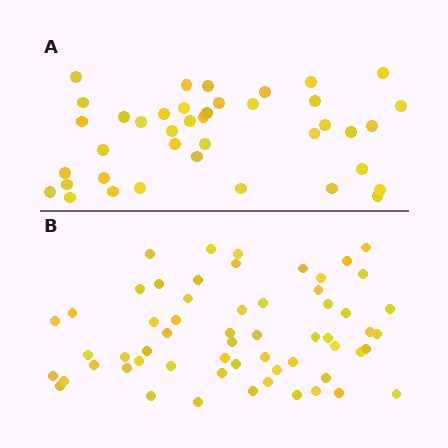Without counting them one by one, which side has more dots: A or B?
Region B (the bottom region) has more dots.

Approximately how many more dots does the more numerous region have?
Region B has approximately 20 more dots than region A.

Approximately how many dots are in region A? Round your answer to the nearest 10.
About 40 dots.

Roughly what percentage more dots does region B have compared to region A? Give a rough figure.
About 50% more.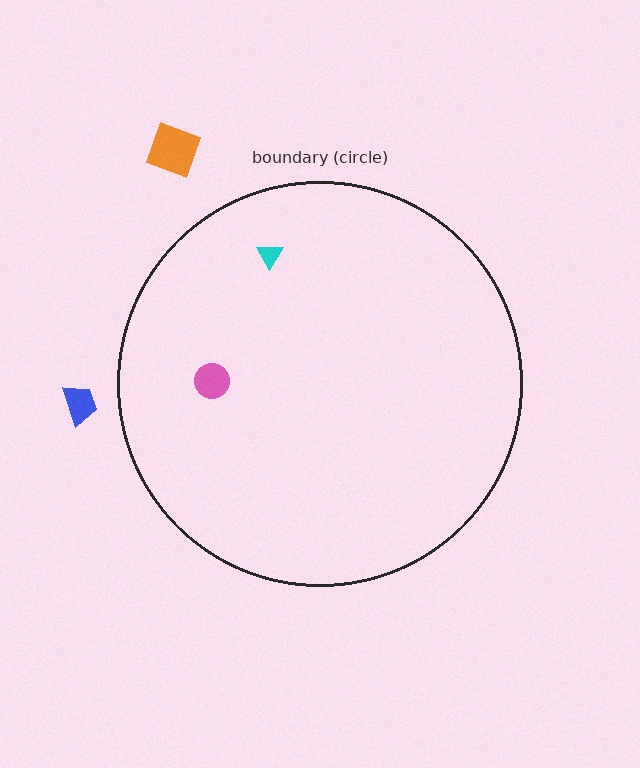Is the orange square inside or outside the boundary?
Outside.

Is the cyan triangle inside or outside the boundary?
Inside.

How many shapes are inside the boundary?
2 inside, 2 outside.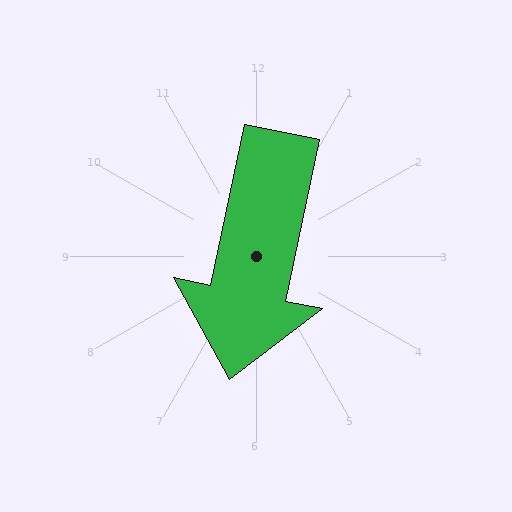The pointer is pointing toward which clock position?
Roughly 6 o'clock.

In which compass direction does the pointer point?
South.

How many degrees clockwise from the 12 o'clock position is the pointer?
Approximately 192 degrees.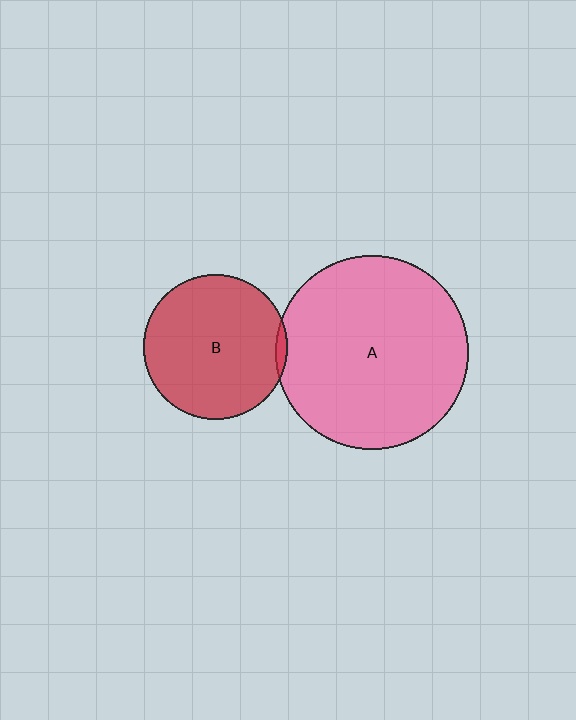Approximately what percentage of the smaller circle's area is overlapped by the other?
Approximately 5%.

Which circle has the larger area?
Circle A (pink).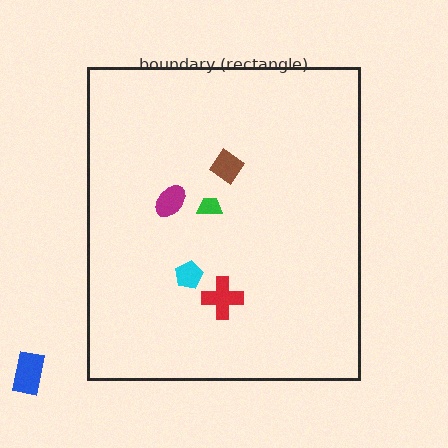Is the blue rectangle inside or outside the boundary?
Outside.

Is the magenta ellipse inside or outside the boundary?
Inside.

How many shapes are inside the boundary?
5 inside, 1 outside.